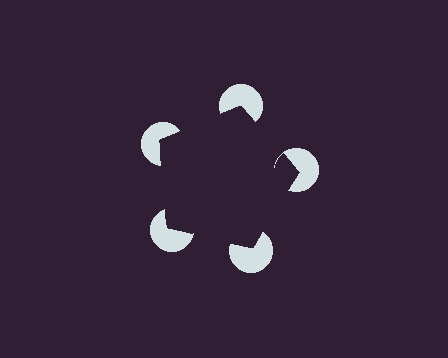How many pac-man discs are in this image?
There are 5 — one at each vertex of the illusory pentagon.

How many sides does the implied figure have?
5 sides.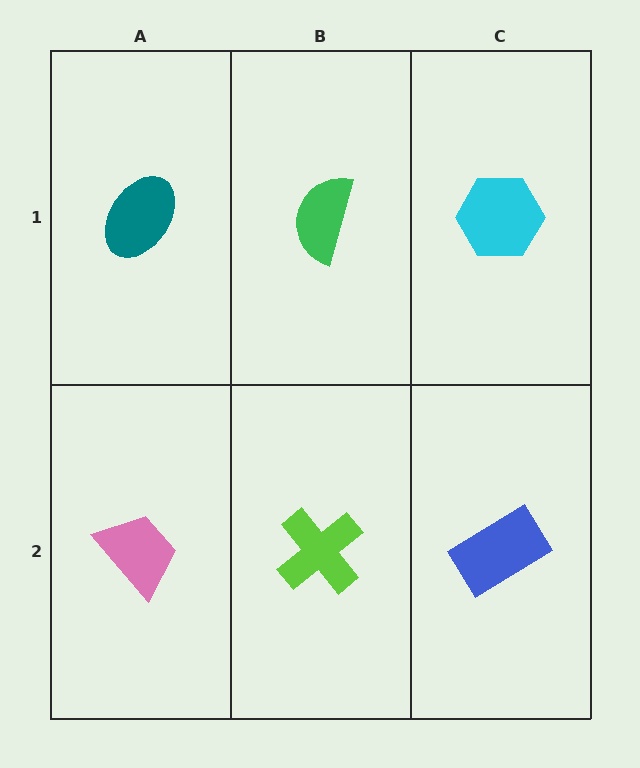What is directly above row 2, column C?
A cyan hexagon.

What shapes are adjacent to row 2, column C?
A cyan hexagon (row 1, column C), a lime cross (row 2, column B).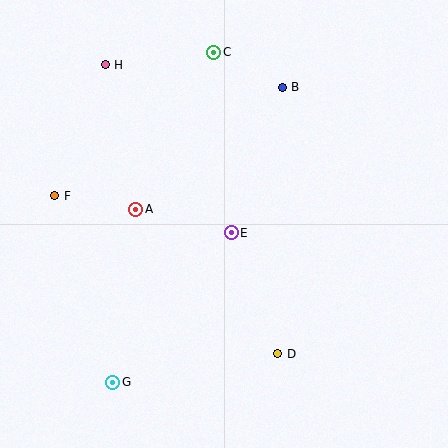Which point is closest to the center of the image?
Point E at (231, 233) is closest to the center.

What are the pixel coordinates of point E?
Point E is at (231, 233).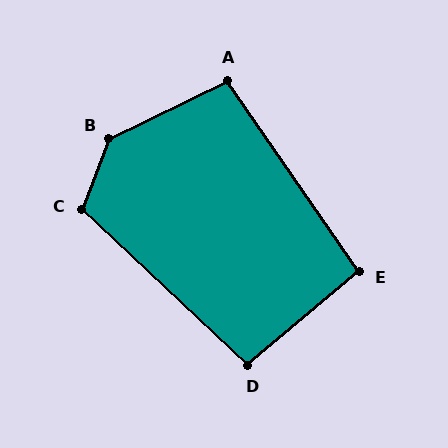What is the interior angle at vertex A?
Approximately 99 degrees (obtuse).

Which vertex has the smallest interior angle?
E, at approximately 95 degrees.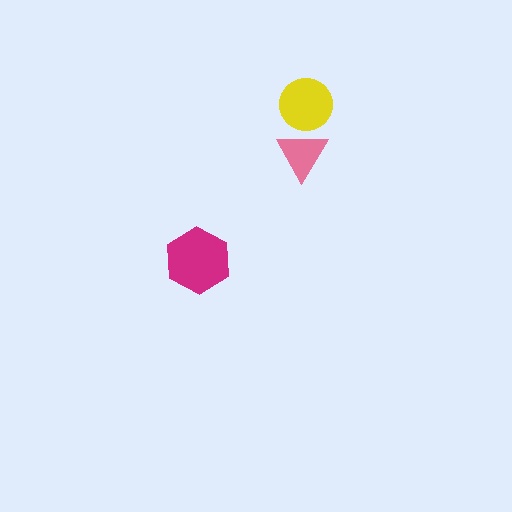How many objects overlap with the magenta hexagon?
0 objects overlap with the magenta hexagon.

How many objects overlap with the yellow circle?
1 object overlaps with the yellow circle.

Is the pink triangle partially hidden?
Yes, it is partially covered by another shape.